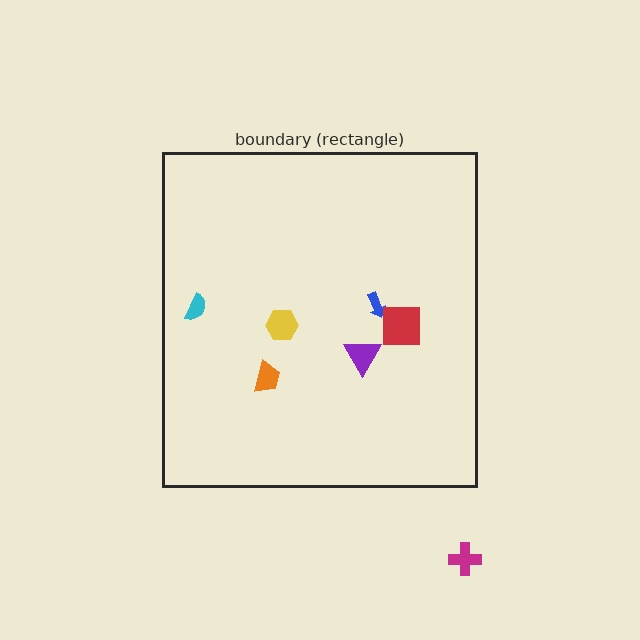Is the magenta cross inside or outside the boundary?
Outside.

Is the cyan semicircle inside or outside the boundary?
Inside.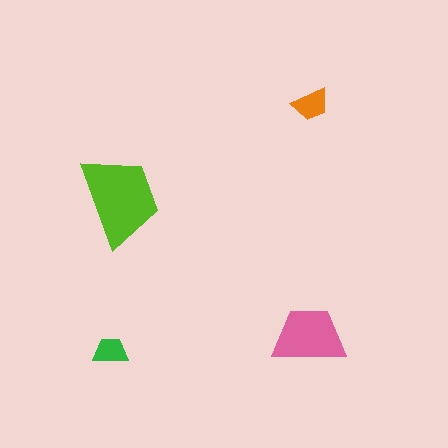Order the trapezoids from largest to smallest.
the lime one, the pink one, the orange one, the green one.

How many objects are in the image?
There are 4 objects in the image.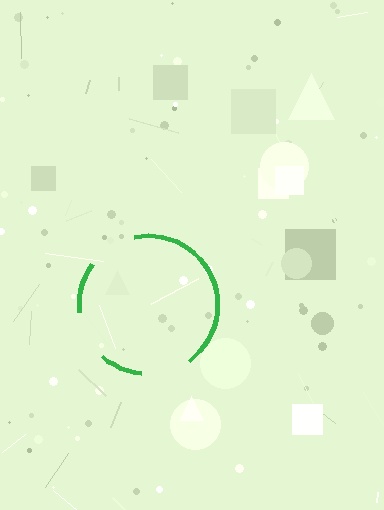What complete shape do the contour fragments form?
The contour fragments form a circle.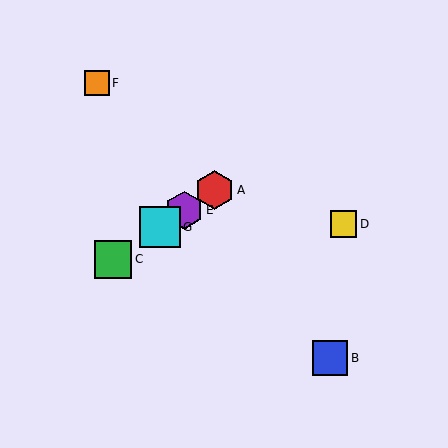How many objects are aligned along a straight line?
4 objects (A, C, E, G) are aligned along a straight line.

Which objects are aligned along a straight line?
Objects A, C, E, G are aligned along a straight line.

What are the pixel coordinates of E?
Object E is at (184, 210).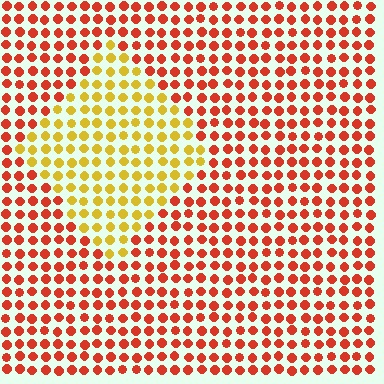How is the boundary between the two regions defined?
The boundary is defined purely by a slight shift in hue (about 45 degrees). Spacing, size, and orientation are identical on both sides.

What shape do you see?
I see a diamond.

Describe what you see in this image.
The image is filled with small red elements in a uniform arrangement. A diamond-shaped region is visible where the elements are tinted to a slightly different hue, forming a subtle color boundary.